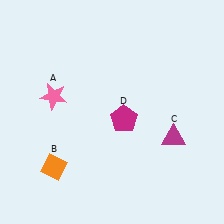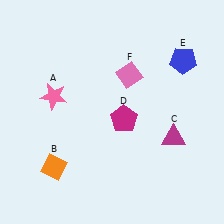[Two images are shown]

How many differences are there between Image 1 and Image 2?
There are 2 differences between the two images.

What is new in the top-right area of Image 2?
A pink diamond (F) was added in the top-right area of Image 2.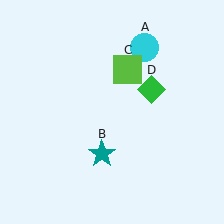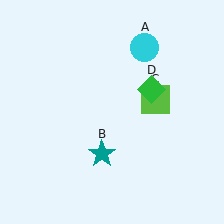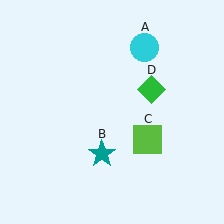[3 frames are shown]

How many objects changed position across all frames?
1 object changed position: lime square (object C).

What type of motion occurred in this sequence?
The lime square (object C) rotated clockwise around the center of the scene.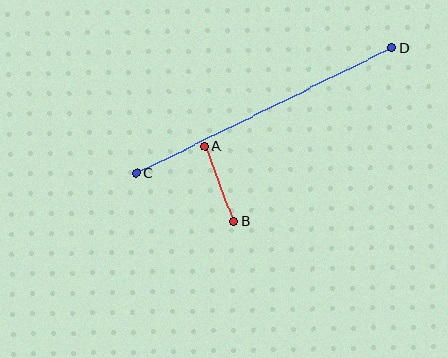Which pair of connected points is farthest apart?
Points C and D are farthest apart.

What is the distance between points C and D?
The distance is approximately 285 pixels.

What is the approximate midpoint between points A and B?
The midpoint is at approximately (219, 184) pixels.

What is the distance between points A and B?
The distance is approximately 80 pixels.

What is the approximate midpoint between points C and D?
The midpoint is at approximately (264, 110) pixels.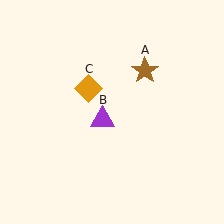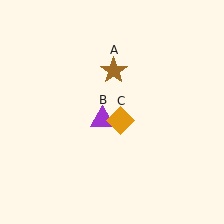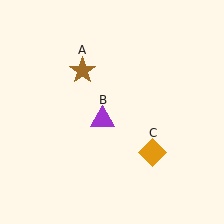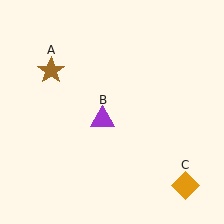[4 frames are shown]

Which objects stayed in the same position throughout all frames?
Purple triangle (object B) remained stationary.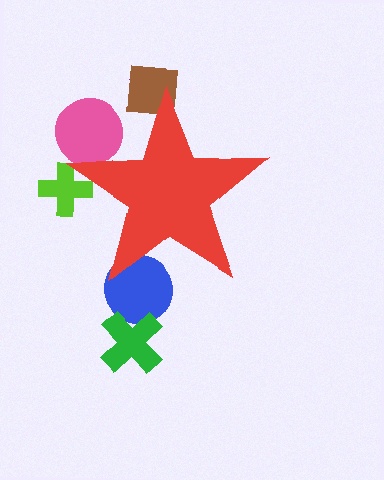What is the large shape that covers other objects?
A red star.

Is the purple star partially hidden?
Yes, the purple star is partially hidden behind the red star.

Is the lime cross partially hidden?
Yes, the lime cross is partially hidden behind the red star.